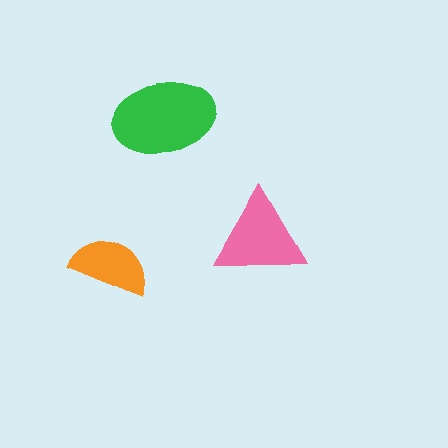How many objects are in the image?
There are 3 objects in the image.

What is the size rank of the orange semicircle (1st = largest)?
3rd.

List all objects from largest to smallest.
The green ellipse, the pink triangle, the orange semicircle.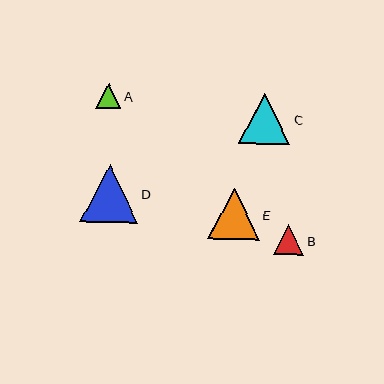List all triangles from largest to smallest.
From largest to smallest: D, E, C, B, A.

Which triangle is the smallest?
Triangle A is the smallest with a size of approximately 25 pixels.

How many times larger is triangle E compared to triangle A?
Triangle E is approximately 2.1 times the size of triangle A.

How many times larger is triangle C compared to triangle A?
Triangle C is approximately 2.0 times the size of triangle A.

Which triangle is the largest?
Triangle D is the largest with a size of approximately 58 pixels.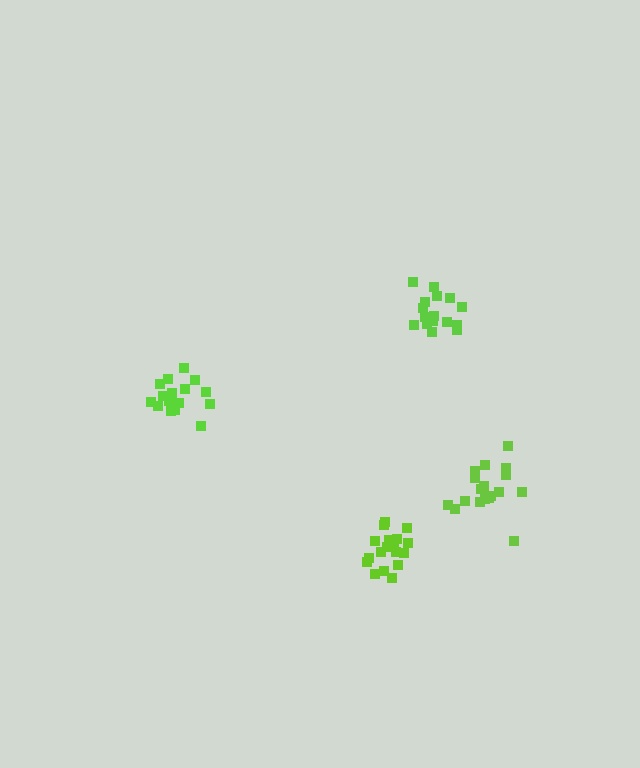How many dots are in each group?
Group 1: 16 dots, Group 2: 19 dots, Group 3: 19 dots, Group 4: 16 dots (70 total).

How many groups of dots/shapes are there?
There are 4 groups.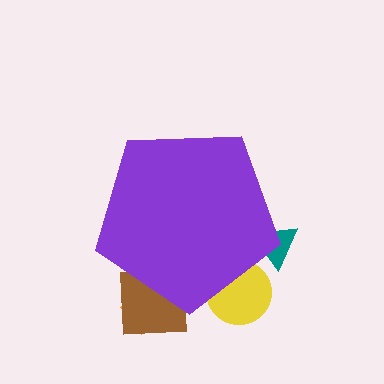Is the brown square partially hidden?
Yes, the brown square is partially hidden behind the purple pentagon.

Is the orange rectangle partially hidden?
Yes, the orange rectangle is partially hidden behind the purple pentagon.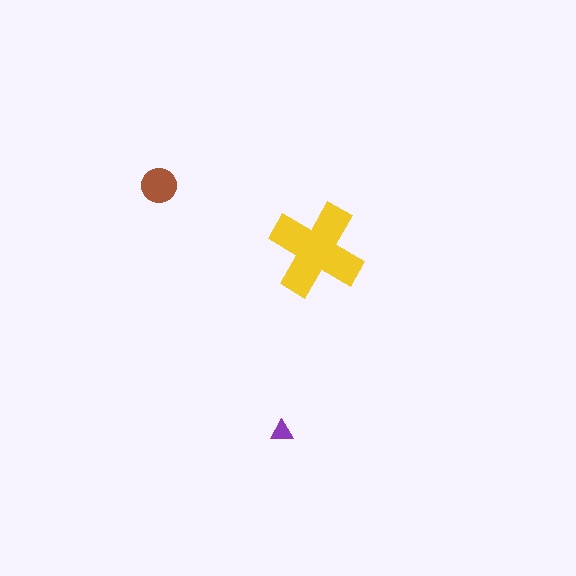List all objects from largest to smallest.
The yellow cross, the brown circle, the purple triangle.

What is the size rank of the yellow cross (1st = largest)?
1st.